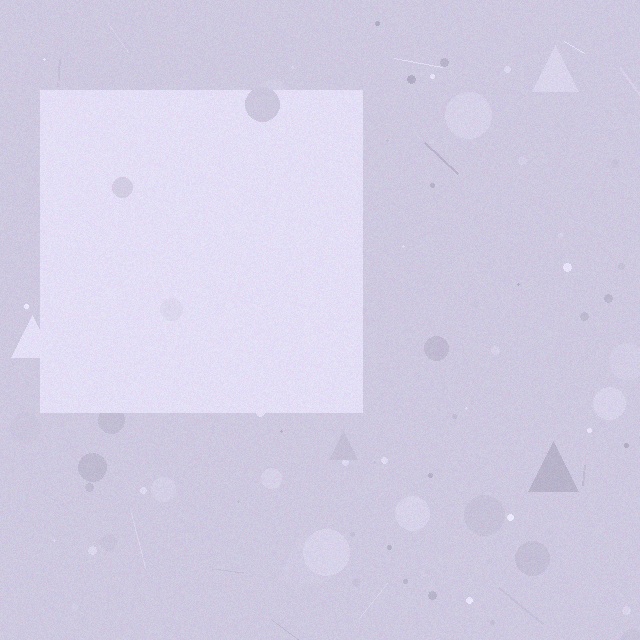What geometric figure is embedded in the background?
A square is embedded in the background.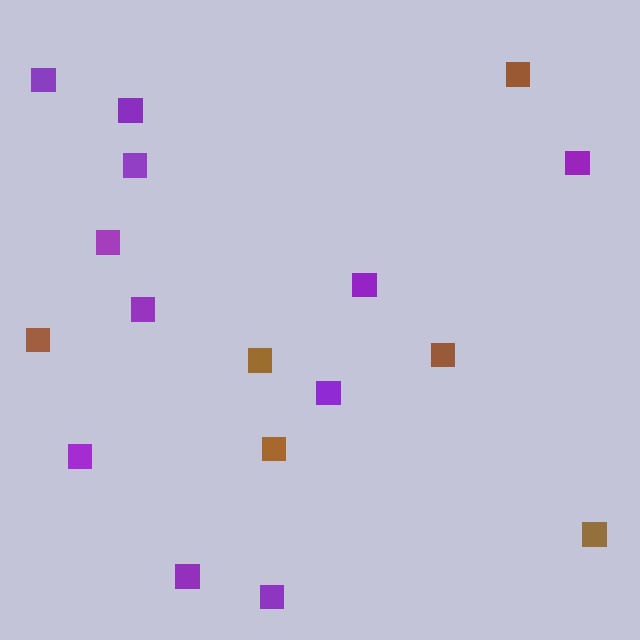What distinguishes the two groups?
There are 2 groups: one group of purple squares (11) and one group of brown squares (6).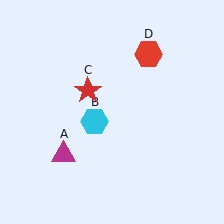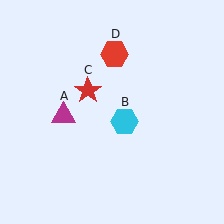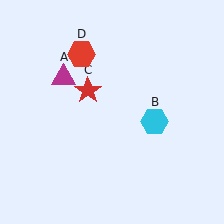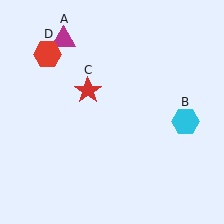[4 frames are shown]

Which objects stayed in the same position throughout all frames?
Red star (object C) remained stationary.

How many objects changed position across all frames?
3 objects changed position: magenta triangle (object A), cyan hexagon (object B), red hexagon (object D).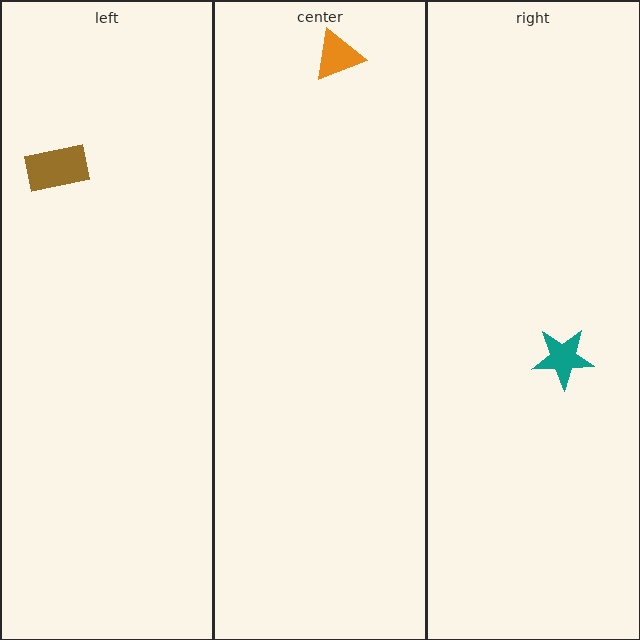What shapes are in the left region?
The brown rectangle.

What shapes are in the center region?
The orange triangle.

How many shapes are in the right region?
1.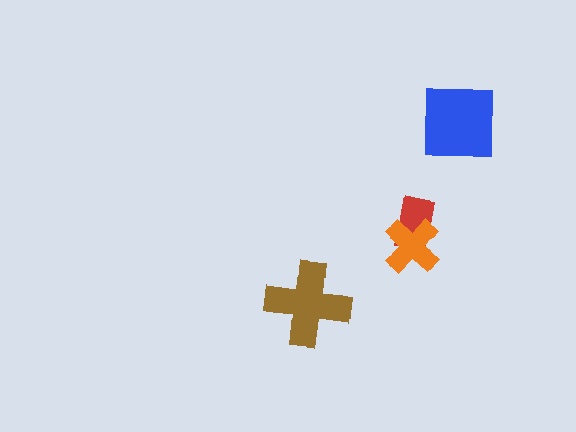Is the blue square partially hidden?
No, no other shape covers it.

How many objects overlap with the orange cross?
1 object overlaps with the orange cross.